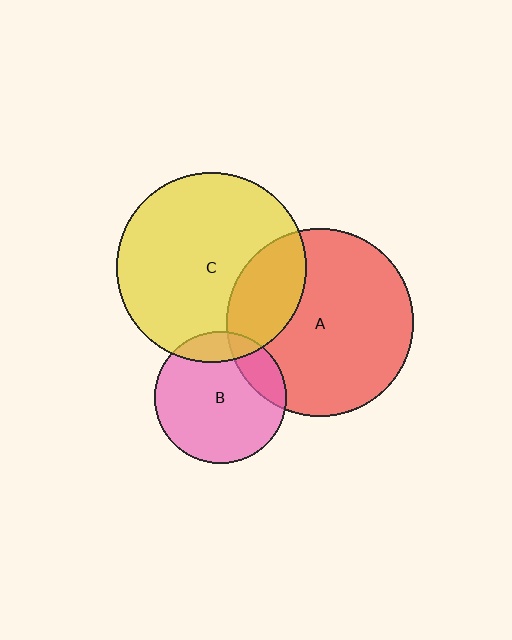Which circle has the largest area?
Circle C (yellow).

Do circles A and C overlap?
Yes.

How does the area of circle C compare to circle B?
Approximately 2.1 times.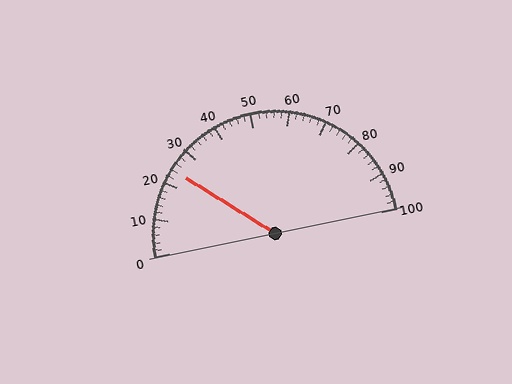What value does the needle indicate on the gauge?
The needle indicates approximately 24.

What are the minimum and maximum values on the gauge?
The gauge ranges from 0 to 100.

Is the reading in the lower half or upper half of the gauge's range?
The reading is in the lower half of the range (0 to 100).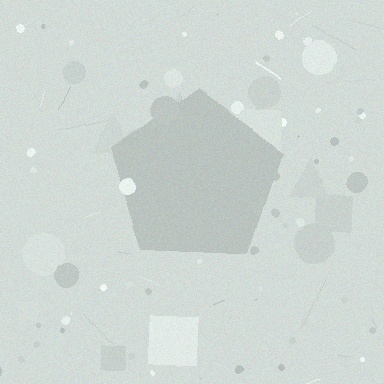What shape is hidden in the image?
A pentagon is hidden in the image.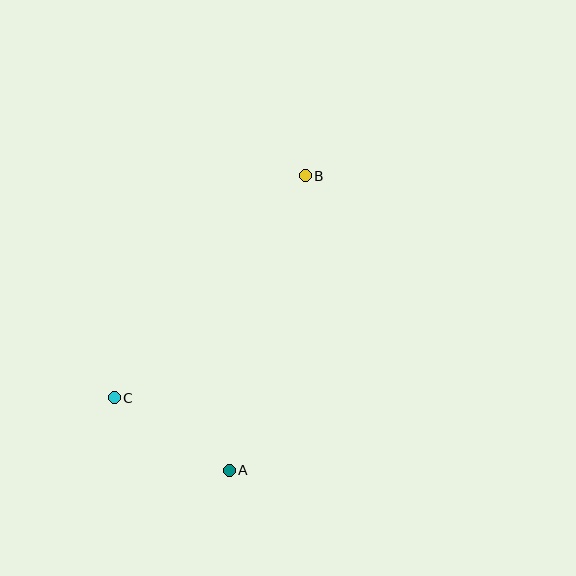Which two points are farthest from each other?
Points A and B are farthest from each other.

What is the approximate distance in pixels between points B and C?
The distance between B and C is approximately 293 pixels.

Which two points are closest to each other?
Points A and C are closest to each other.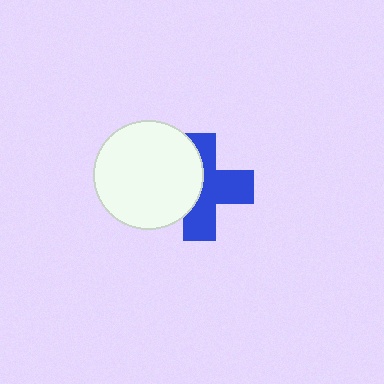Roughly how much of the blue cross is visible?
About half of it is visible (roughly 59%).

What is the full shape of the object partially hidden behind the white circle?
The partially hidden object is a blue cross.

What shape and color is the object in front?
The object in front is a white circle.